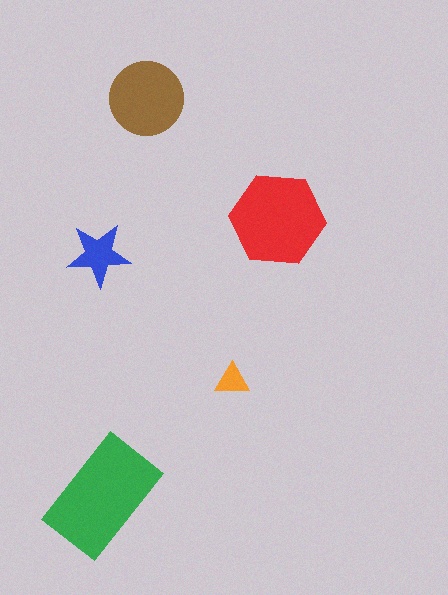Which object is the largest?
The green rectangle.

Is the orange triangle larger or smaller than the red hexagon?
Smaller.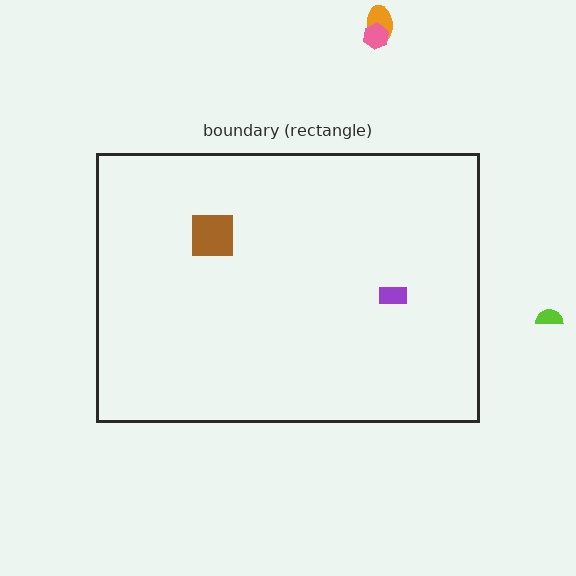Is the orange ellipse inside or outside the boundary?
Outside.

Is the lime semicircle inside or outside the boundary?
Outside.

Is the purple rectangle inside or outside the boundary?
Inside.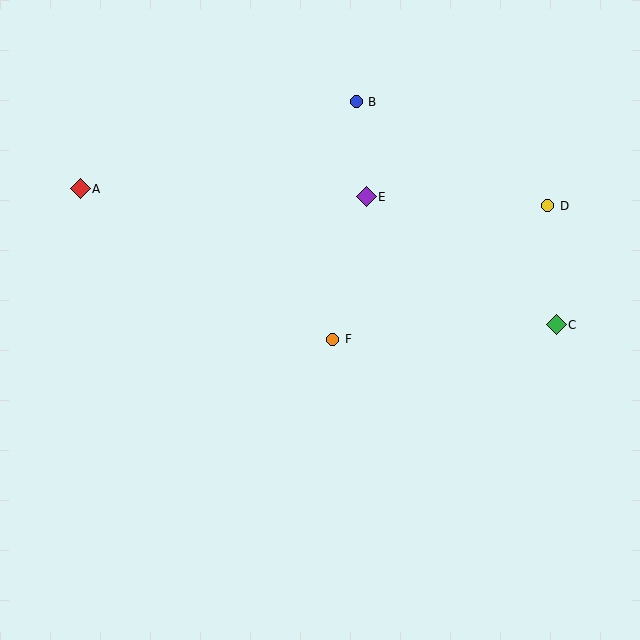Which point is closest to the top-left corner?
Point A is closest to the top-left corner.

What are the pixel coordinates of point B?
Point B is at (356, 102).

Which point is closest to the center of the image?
Point F at (333, 339) is closest to the center.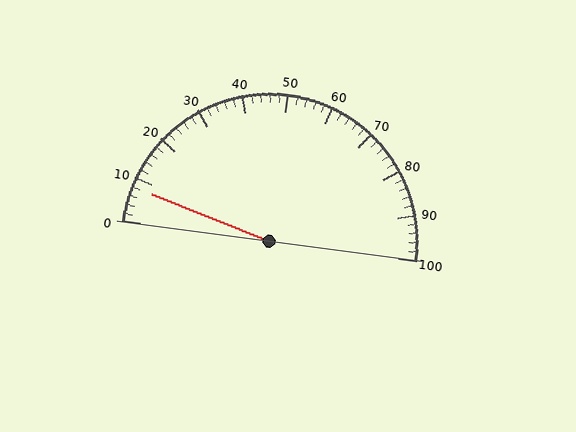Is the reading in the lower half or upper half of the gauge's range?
The reading is in the lower half of the range (0 to 100).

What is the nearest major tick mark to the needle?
The nearest major tick mark is 10.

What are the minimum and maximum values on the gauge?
The gauge ranges from 0 to 100.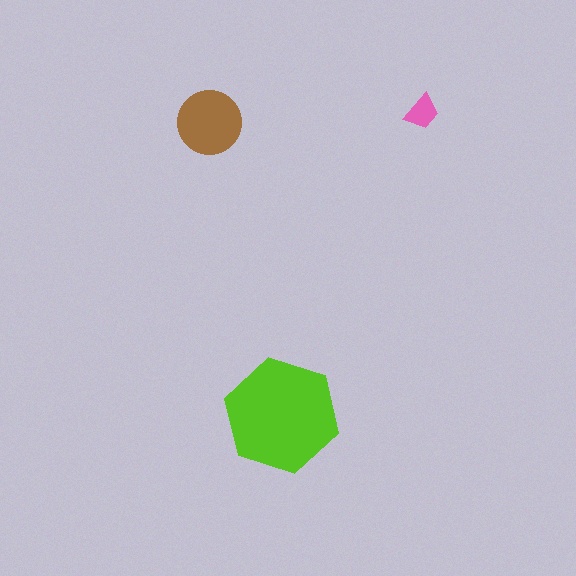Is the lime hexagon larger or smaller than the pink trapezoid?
Larger.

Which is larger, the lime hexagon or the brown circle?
The lime hexagon.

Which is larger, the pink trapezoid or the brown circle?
The brown circle.